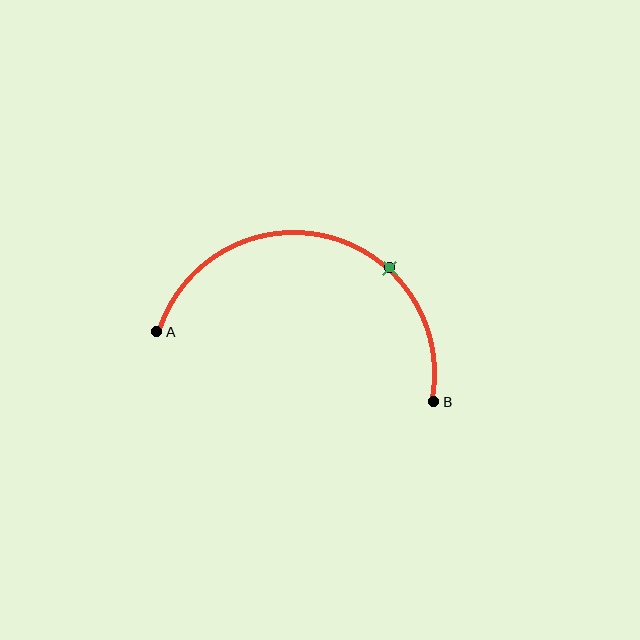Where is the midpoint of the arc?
The arc midpoint is the point on the curve farthest from the straight line joining A and B. It sits above that line.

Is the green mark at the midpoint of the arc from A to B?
No. The green mark lies on the arc but is closer to endpoint B. The arc midpoint would be at the point on the curve equidistant along the arc from both A and B.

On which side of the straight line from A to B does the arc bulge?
The arc bulges above the straight line connecting A and B.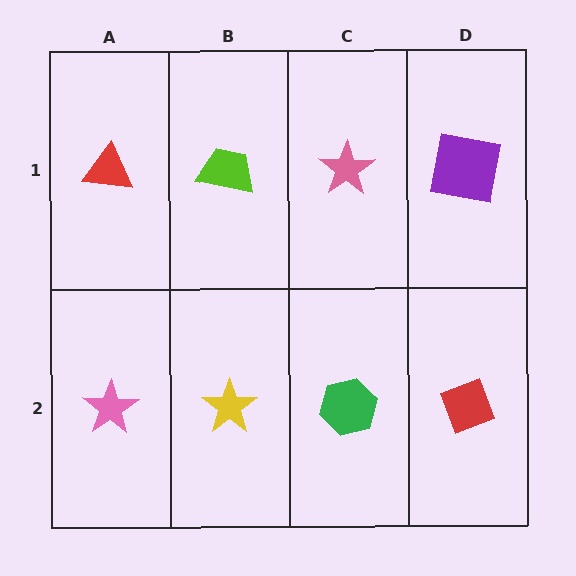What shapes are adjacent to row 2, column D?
A purple square (row 1, column D), a green hexagon (row 2, column C).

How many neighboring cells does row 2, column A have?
2.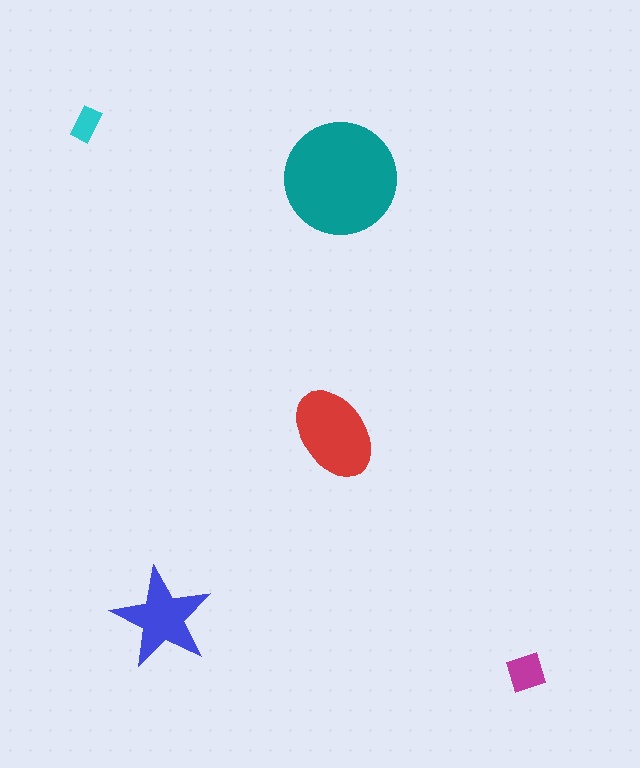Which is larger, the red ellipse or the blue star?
The red ellipse.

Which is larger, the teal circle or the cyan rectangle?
The teal circle.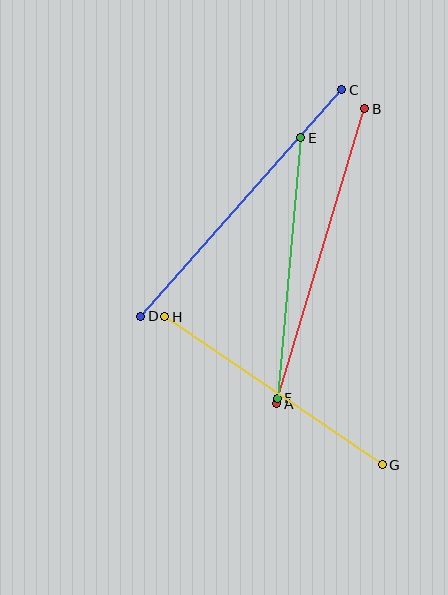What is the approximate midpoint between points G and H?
The midpoint is at approximately (274, 391) pixels.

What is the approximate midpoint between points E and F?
The midpoint is at approximately (289, 268) pixels.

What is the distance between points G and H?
The distance is approximately 263 pixels.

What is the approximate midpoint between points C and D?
The midpoint is at approximately (241, 203) pixels.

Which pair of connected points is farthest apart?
Points A and B are farthest apart.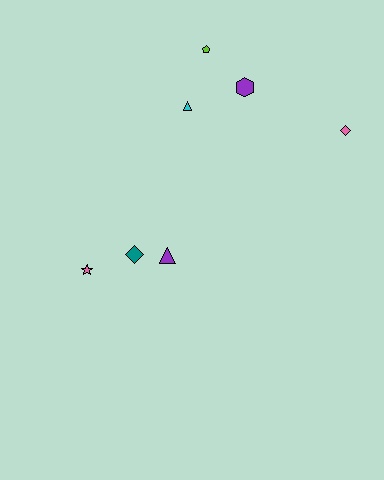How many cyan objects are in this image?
There is 1 cyan object.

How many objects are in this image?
There are 7 objects.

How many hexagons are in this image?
There is 1 hexagon.